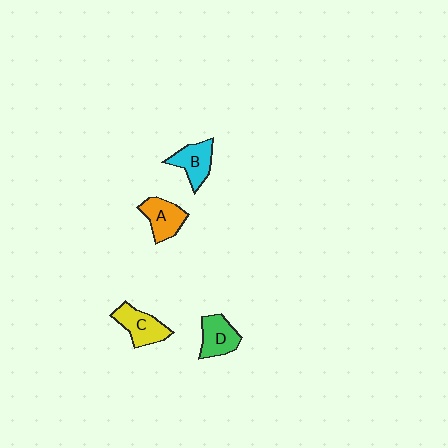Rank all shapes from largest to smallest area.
From largest to smallest: C (yellow), A (orange), D (green), B (cyan).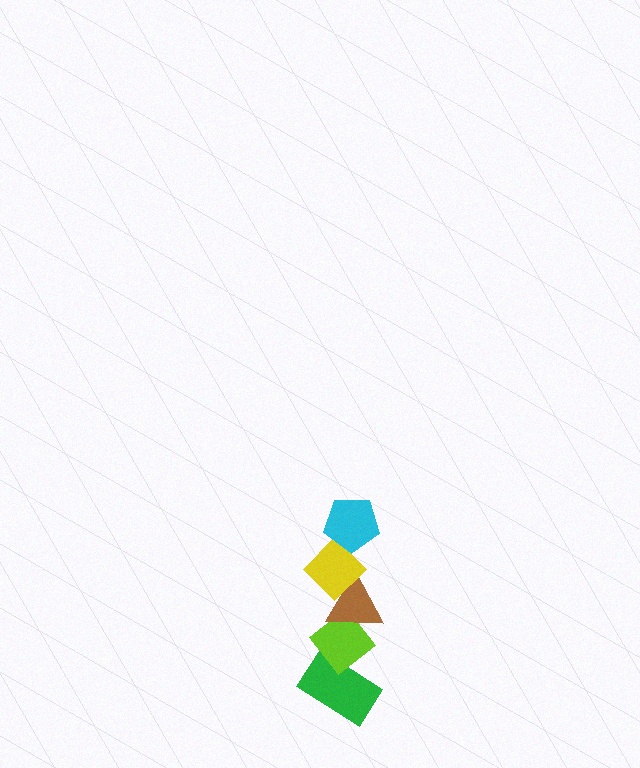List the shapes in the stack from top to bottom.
From top to bottom: the cyan pentagon, the yellow diamond, the brown triangle, the lime diamond, the green rectangle.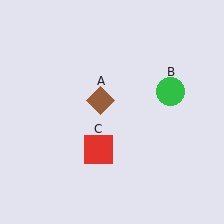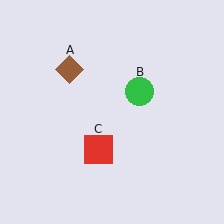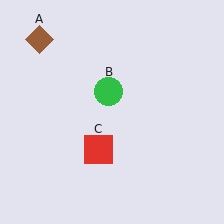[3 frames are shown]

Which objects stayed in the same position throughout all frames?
Red square (object C) remained stationary.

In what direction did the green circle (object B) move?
The green circle (object B) moved left.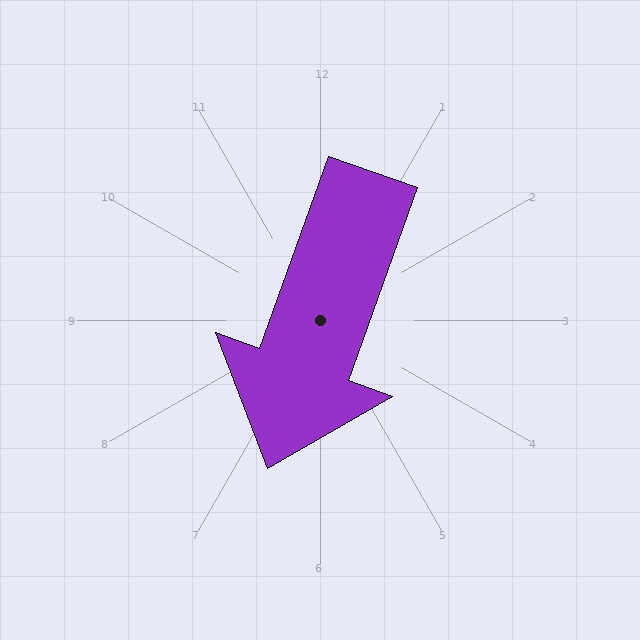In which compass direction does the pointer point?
South.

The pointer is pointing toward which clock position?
Roughly 7 o'clock.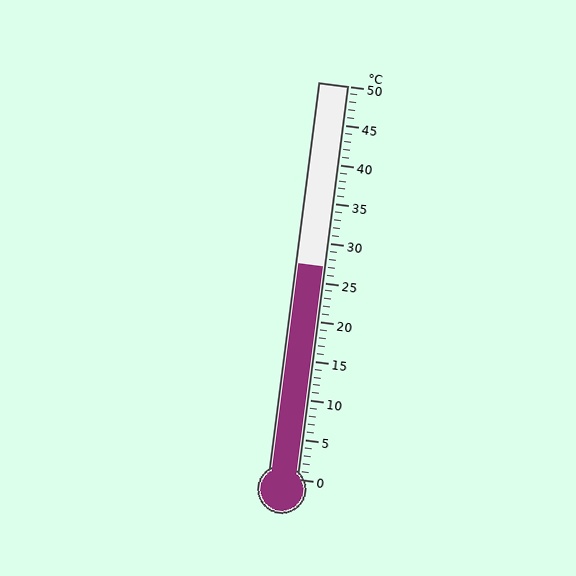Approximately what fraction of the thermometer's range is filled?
The thermometer is filled to approximately 55% of its range.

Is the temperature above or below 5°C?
The temperature is above 5°C.